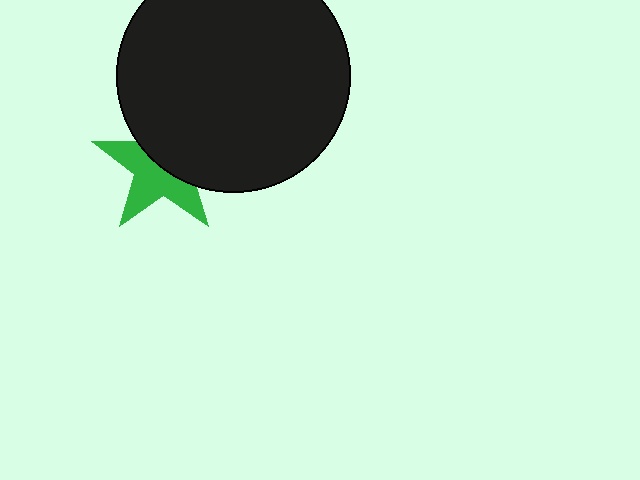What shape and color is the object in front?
The object in front is a black circle.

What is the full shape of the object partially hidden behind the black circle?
The partially hidden object is a green star.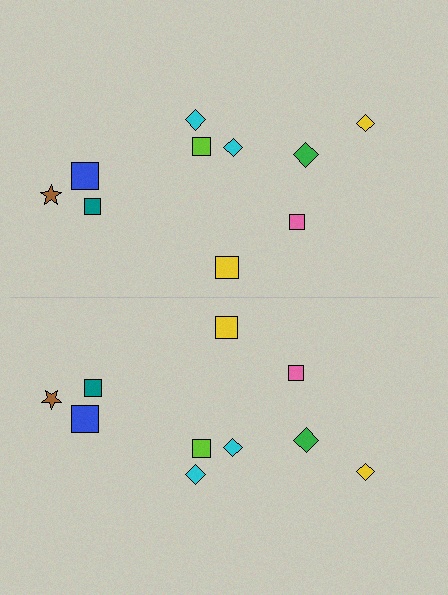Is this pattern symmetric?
Yes, this pattern has bilateral (reflection) symmetry.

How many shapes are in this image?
There are 20 shapes in this image.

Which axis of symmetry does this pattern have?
The pattern has a horizontal axis of symmetry running through the center of the image.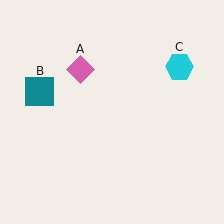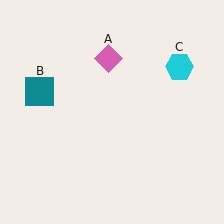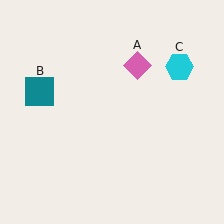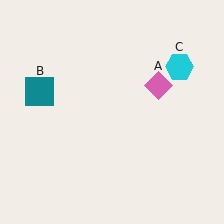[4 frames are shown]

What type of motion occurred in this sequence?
The pink diamond (object A) rotated clockwise around the center of the scene.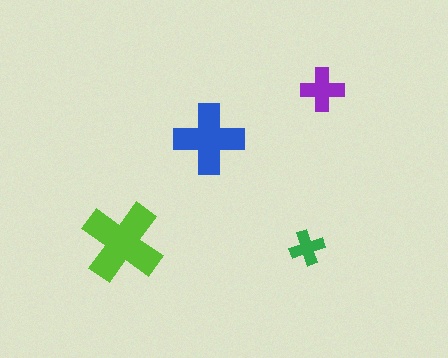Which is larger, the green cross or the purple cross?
The purple one.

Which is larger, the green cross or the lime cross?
The lime one.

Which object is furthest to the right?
The purple cross is rightmost.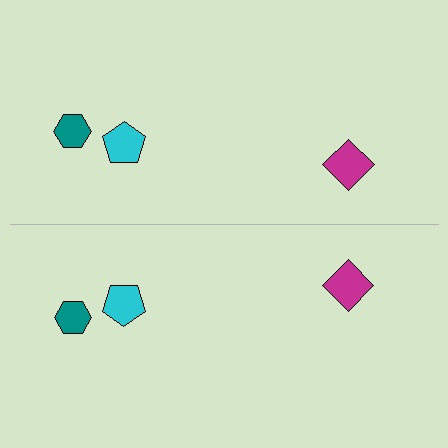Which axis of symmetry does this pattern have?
The pattern has a horizontal axis of symmetry running through the center of the image.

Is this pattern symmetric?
Yes, this pattern has bilateral (reflection) symmetry.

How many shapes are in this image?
There are 6 shapes in this image.